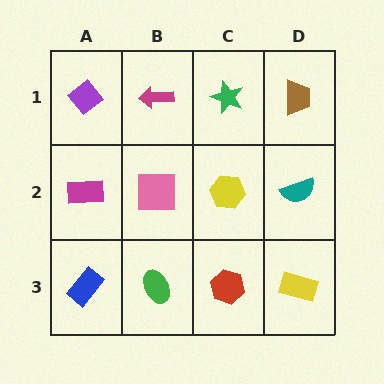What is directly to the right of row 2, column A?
A pink square.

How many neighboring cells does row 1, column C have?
3.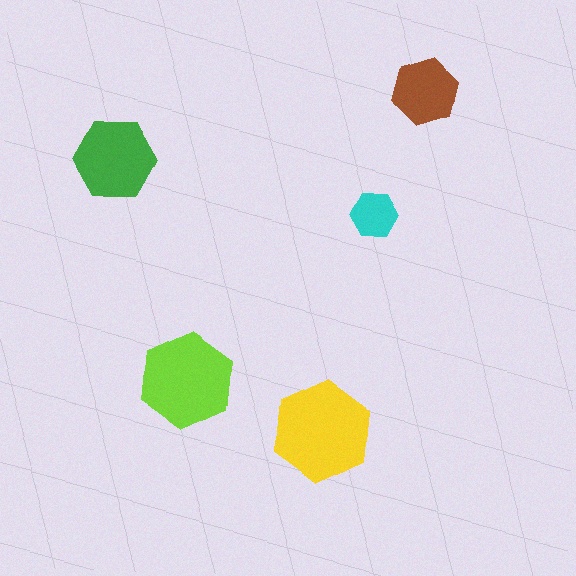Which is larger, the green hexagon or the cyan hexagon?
The green one.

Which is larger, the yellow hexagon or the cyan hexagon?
The yellow one.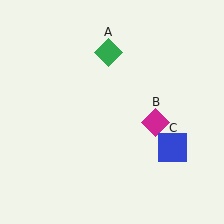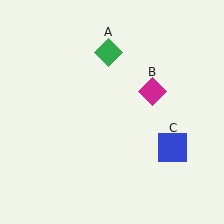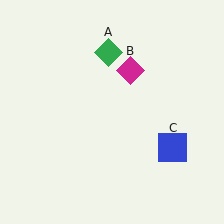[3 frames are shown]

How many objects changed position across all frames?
1 object changed position: magenta diamond (object B).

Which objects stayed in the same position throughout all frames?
Green diamond (object A) and blue square (object C) remained stationary.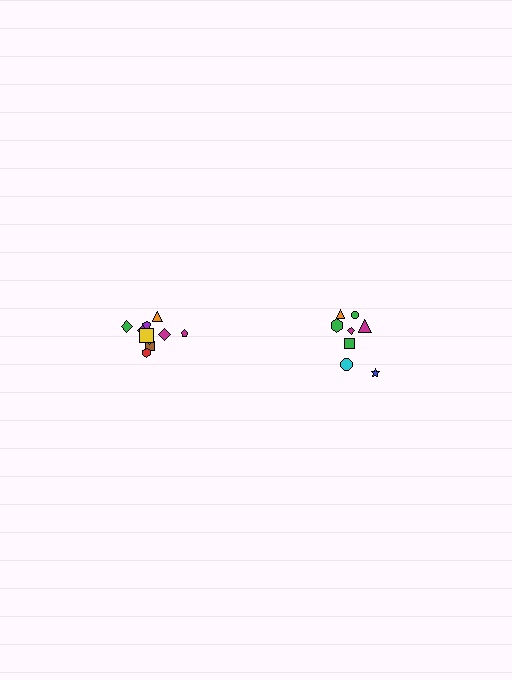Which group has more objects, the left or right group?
The left group.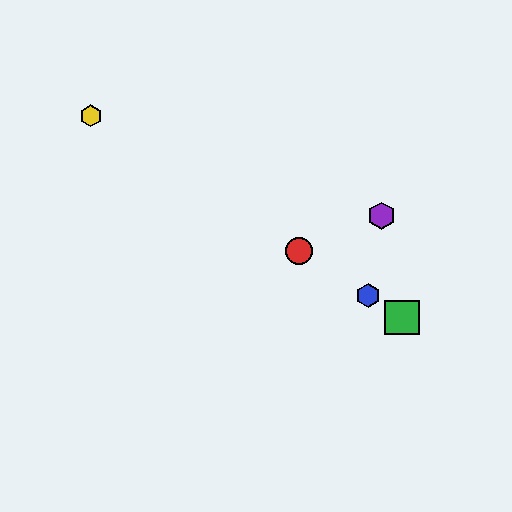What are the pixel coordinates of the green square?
The green square is at (402, 318).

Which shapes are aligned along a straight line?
The red circle, the blue hexagon, the green square, the yellow hexagon are aligned along a straight line.